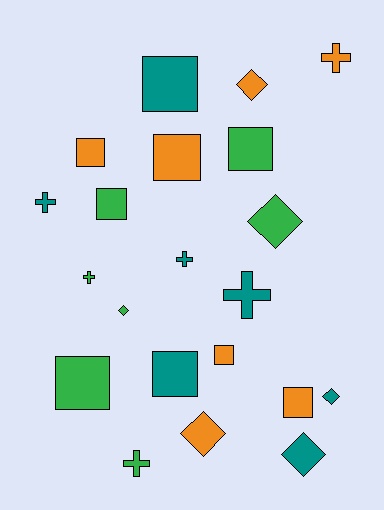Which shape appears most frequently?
Square, with 9 objects.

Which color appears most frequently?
Orange, with 7 objects.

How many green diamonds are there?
There are 2 green diamonds.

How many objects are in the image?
There are 21 objects.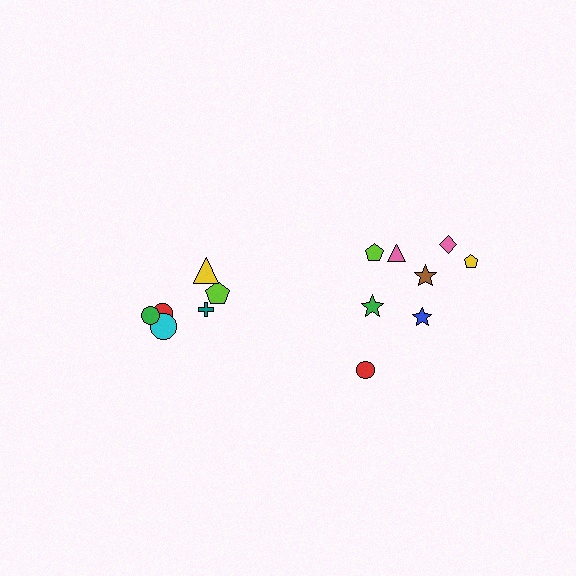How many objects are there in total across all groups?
There are 14 objects.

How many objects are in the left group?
There are 6 objects.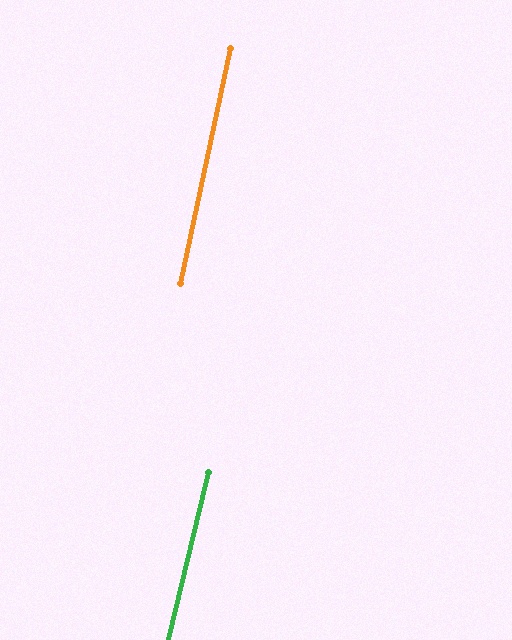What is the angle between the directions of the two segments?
Approximately 1 degree.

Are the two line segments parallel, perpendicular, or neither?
Parallel — their directions differ by only 1.2°.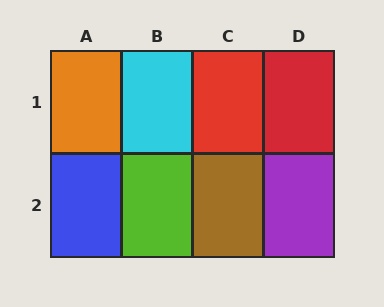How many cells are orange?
1 cell is orange.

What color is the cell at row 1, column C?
Red.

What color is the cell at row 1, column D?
Red.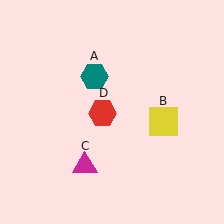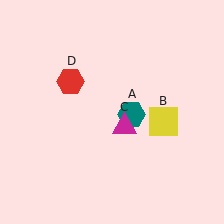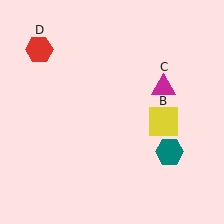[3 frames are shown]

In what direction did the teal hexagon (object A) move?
The teal hexagon (object A) moved down and to the right.